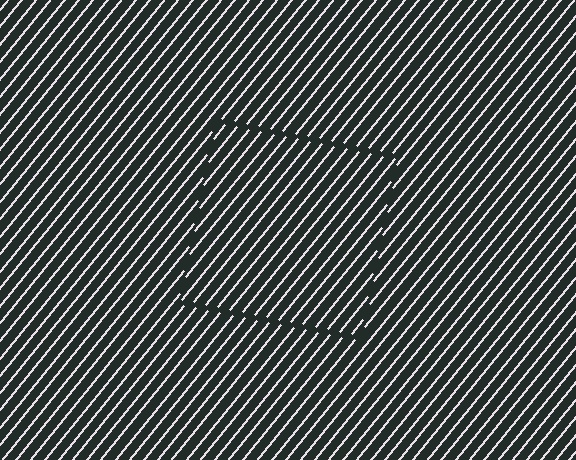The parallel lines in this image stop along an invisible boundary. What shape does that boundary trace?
An illusory square. The interior of the shape contains the same grating, shifted by half a period — the contour is defined by the phase discontinuity where line-ends from the inner and outer gratings abut.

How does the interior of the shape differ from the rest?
The interior of the shape contains the same grating, shifted by half a period — the contour is defined by the phase discontinuity where line-ends from the inner and outer gratings abut.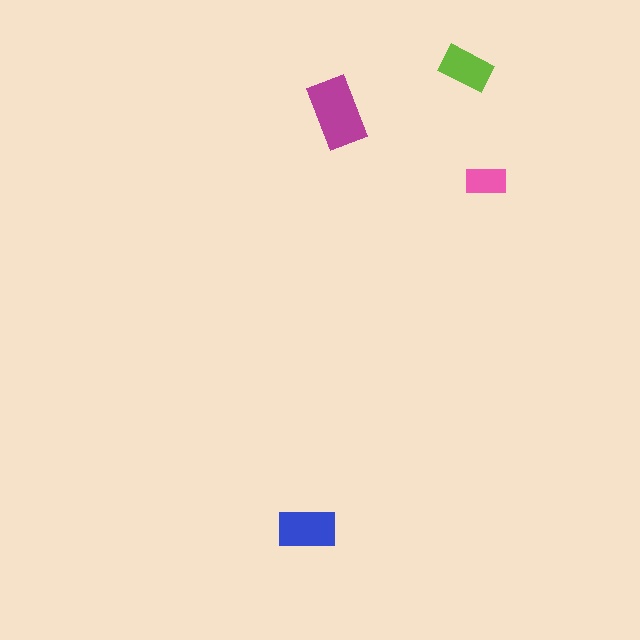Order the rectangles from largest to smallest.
the magenta one, the blue one, the lime one, the pink one.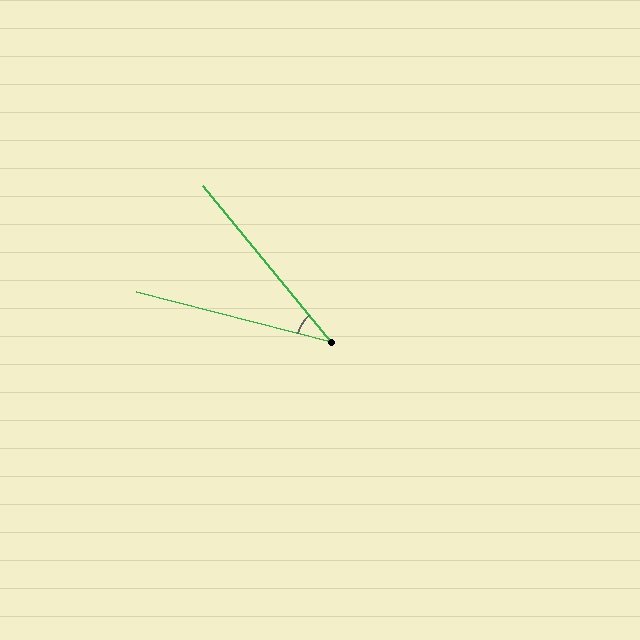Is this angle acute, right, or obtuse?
It is acute.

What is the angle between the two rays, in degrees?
Approximately 36 degrees.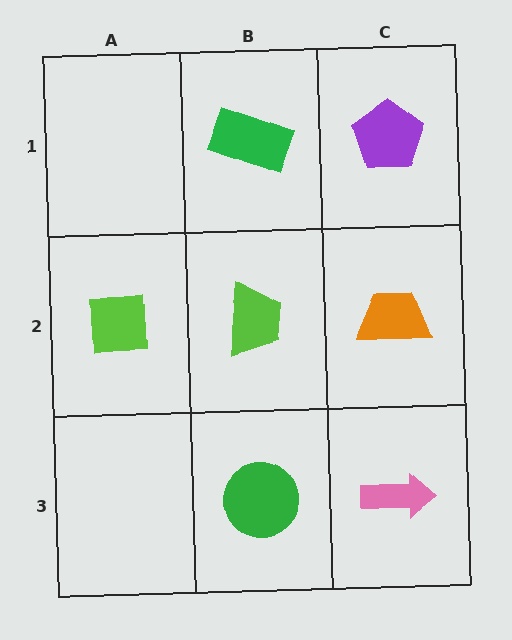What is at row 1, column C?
A purple pentagon.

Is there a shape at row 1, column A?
No, that cell is empty.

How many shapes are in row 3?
2 shapes.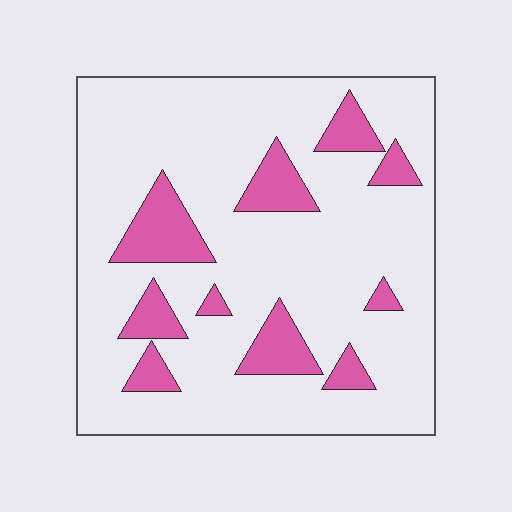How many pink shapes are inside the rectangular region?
10.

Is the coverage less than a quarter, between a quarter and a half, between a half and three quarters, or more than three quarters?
Less than a quarter.